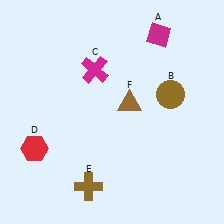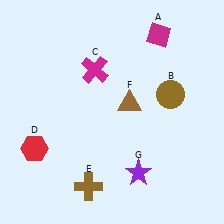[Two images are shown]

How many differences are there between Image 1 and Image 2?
There is 1 difference between the two images.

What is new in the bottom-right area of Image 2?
A purple star (G) was added in the bottom-right area of Image 2.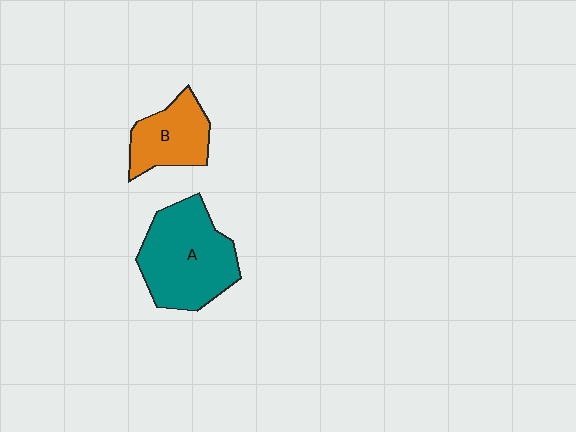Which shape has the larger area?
Shape A (teal).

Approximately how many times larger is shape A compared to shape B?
Approximately 1.7 times.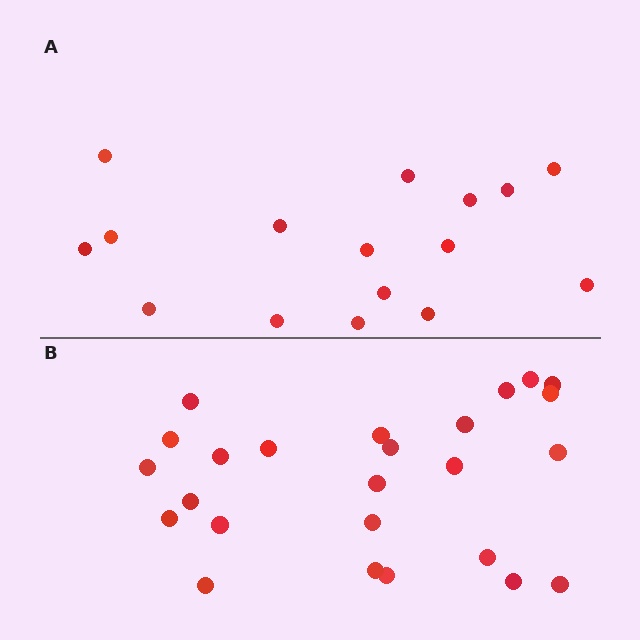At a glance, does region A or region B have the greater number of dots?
Region B (the bottom region) has more dots.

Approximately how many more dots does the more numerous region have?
Region B has roughly 8 or so more dots than region A.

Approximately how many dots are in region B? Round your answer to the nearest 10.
About 20 dots. (The exact count is 25, which rounds to 20.)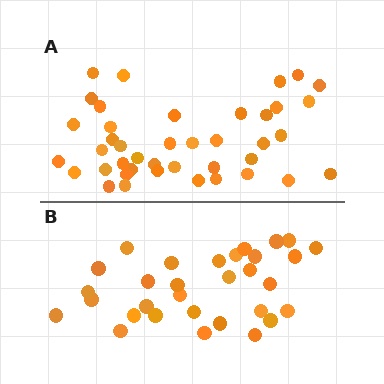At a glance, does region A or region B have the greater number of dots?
Region A (the top region) has more dots.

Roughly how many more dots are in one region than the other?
Region A has roughly 10 or so more dots than region B.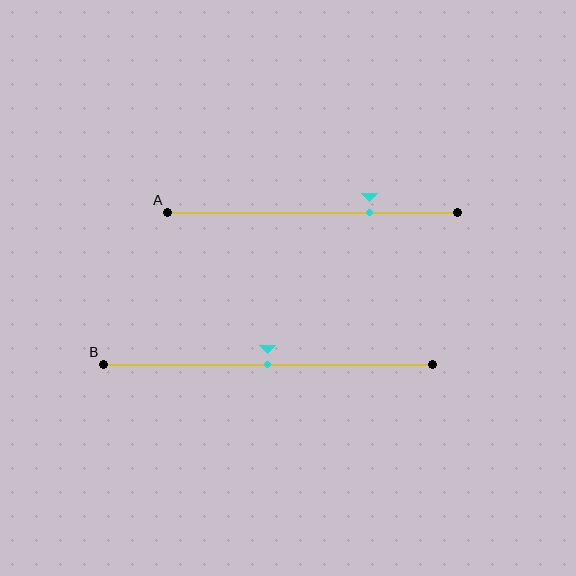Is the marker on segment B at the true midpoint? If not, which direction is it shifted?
Yes, the marker on segment B is at the true midpoint.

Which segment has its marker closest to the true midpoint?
Segment B has its marker closest to the true midpoint.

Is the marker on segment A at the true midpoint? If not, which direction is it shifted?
No, the marker on segment A is shifted to the right by about 20% of the segment length.